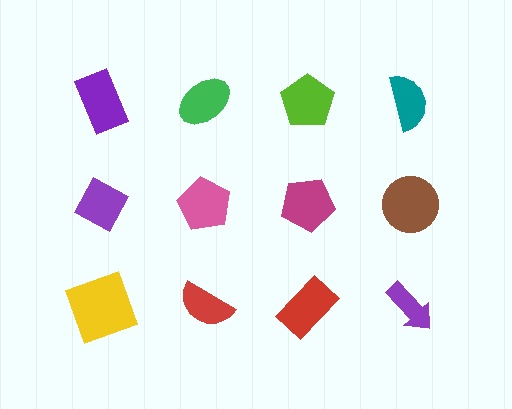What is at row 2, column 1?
A purple diamond.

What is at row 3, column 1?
A yellow square.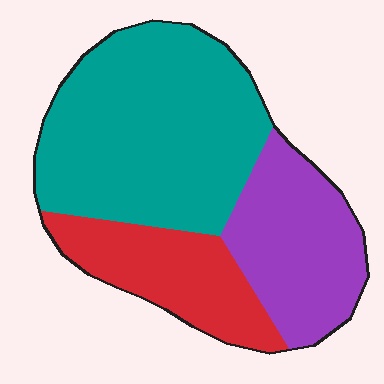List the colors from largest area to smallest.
From largest to smallest: teal, purple, red.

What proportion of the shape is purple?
Purple takes up between a quarter and a half of the shape.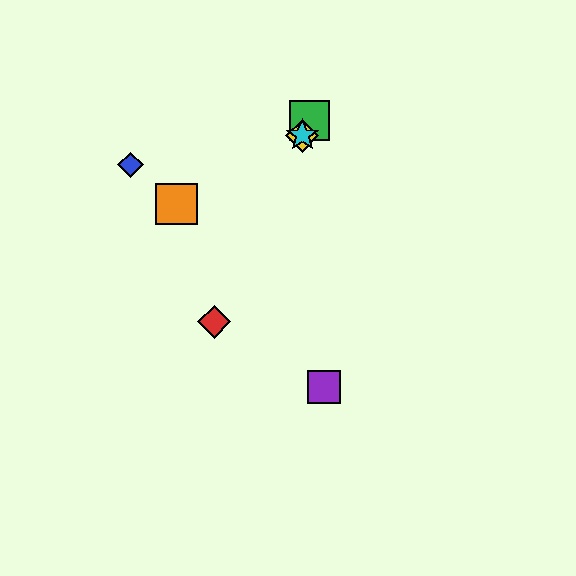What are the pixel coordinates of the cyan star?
The cyan star is at (302, 135).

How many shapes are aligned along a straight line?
4 shapes (the red diamond, the green square, the yellow diamond, the cyan star) are aligned along a straight line.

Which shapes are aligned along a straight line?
The red diamond, the green square, the yellow diamond, the cyan star are aligned along a straight line.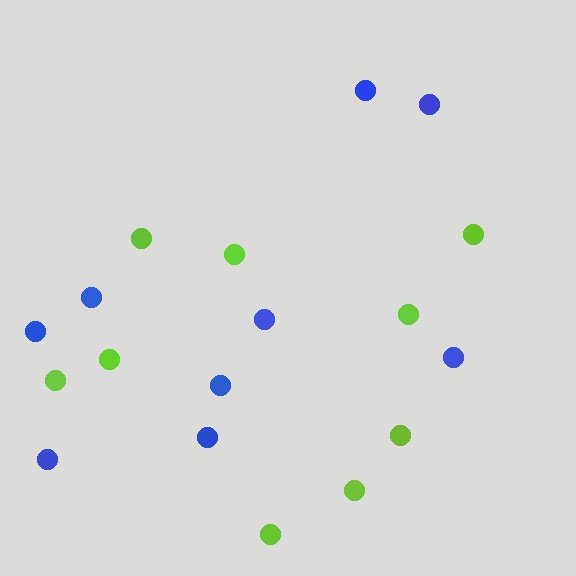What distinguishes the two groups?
There are 2 groups: one group of lime circles (9) and one group of blue circles (9).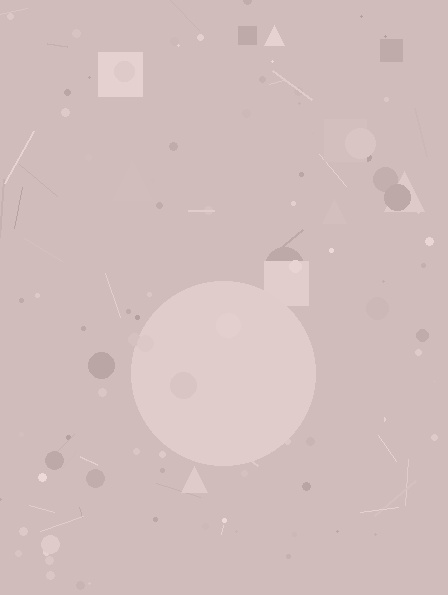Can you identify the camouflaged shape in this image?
The camouflaged shape is a circle.